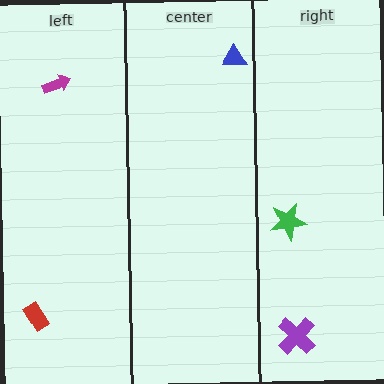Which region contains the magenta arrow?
The left region.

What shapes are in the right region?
The purple cross, the green star.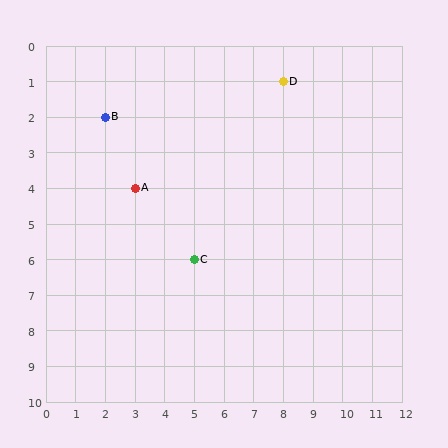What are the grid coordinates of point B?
Point B is at grid coordinates (2, 2).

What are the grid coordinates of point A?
Point A is at grid coordinates (3, 4).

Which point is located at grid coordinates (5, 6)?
Point C is at (5, 6).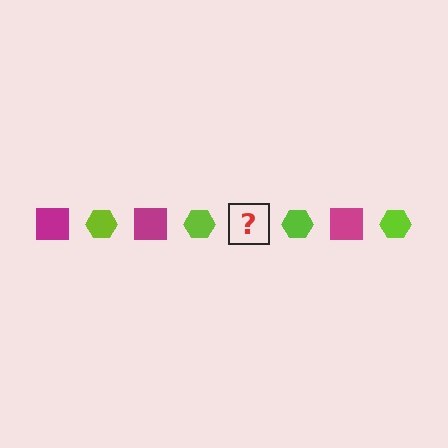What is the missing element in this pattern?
The missing element is a magenta square.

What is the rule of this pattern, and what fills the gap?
The rule is that the pattern alternates between magenta square and lime hexagon. The gap should be filled with a magenta square.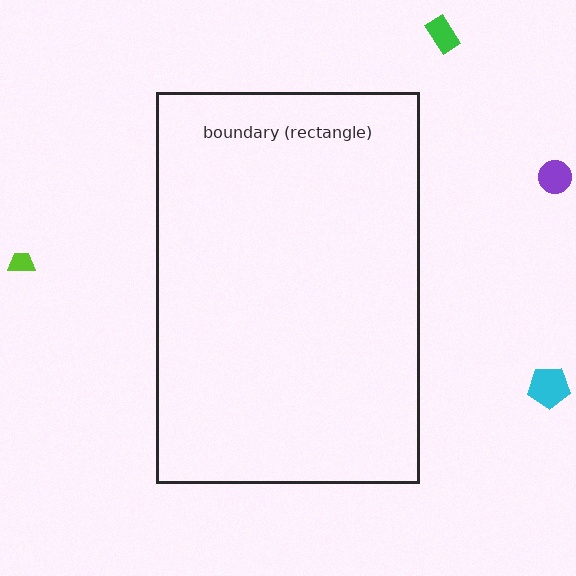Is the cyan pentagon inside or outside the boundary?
Outside.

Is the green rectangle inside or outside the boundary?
Outside.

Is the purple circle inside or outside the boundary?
Outside.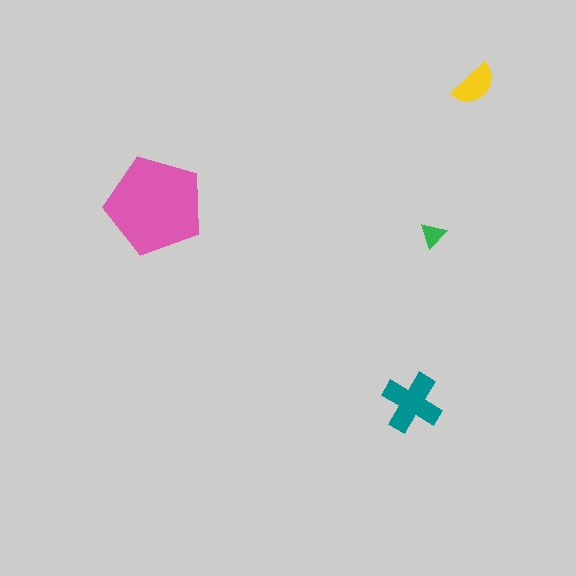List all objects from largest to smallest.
The pink pentagon, the teal cross, the yellow semicircle, the green triangle.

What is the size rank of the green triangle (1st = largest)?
4th.